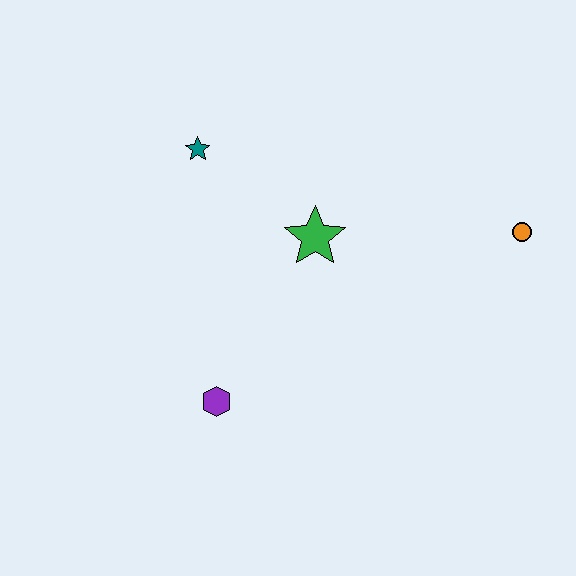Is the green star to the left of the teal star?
No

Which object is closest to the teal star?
The green star is closest to the teal star.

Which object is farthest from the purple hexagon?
The orange circle is farthest from the purple hexagon.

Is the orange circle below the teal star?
Yes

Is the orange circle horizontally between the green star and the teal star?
No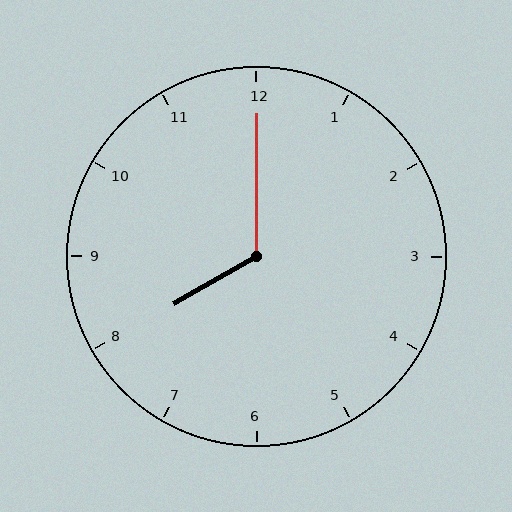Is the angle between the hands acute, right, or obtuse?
It is obtuse.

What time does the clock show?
8:00.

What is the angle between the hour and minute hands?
Approximately 120 degrees.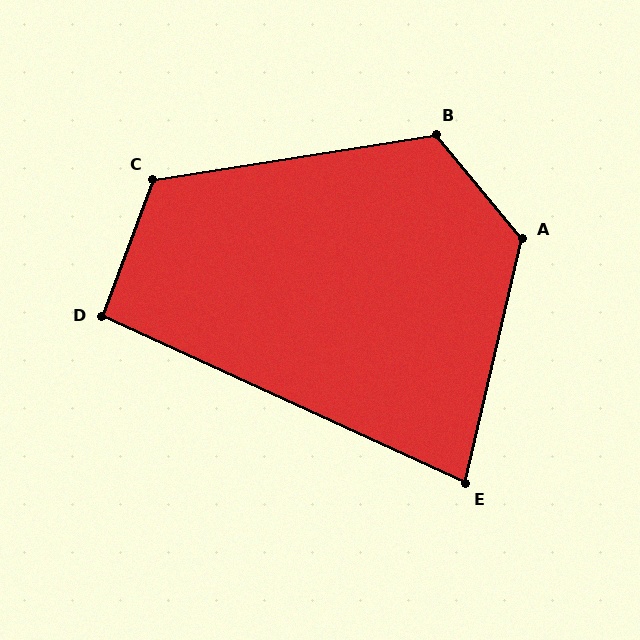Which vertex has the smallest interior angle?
E, at approximately 79 degrees.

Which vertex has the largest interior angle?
A, at approximately 127 degrees.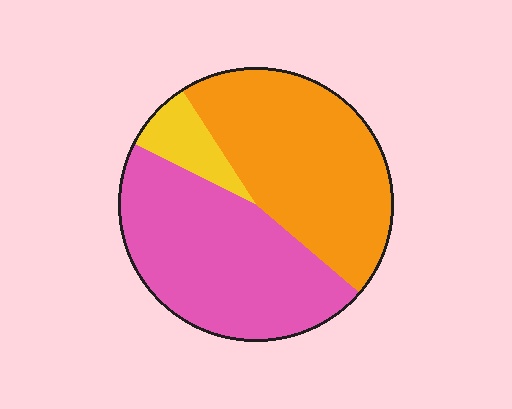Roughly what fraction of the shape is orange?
Orange covers roughly 45% of the shape.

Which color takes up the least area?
Yellow, at roughly 10%.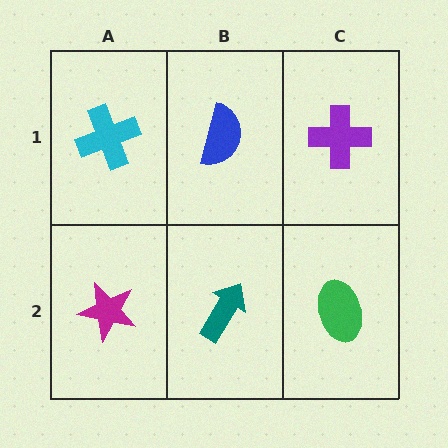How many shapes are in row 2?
3 shapes.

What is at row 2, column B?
A teal arrow.